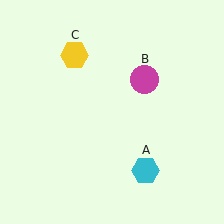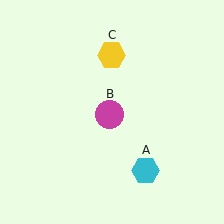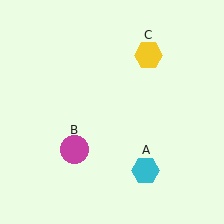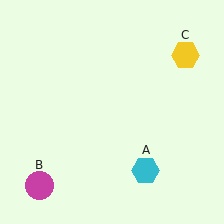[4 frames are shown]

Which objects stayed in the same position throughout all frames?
Cyan hexagon (object A) remained stationary.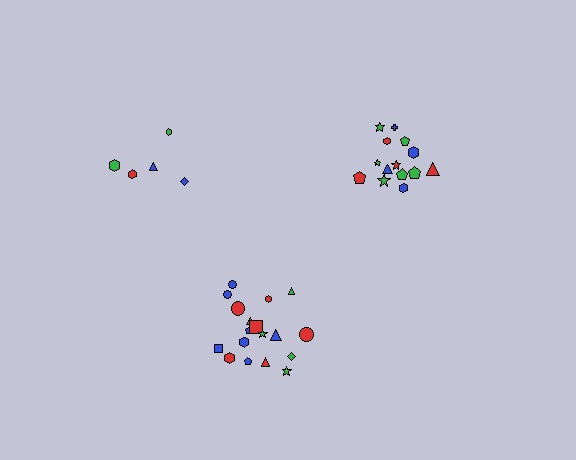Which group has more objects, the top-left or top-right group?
The top-right group.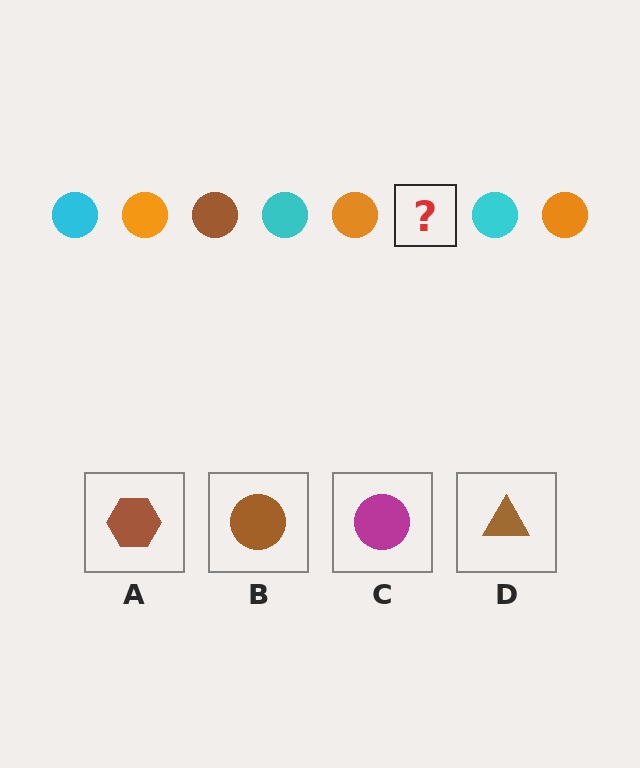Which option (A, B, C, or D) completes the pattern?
B.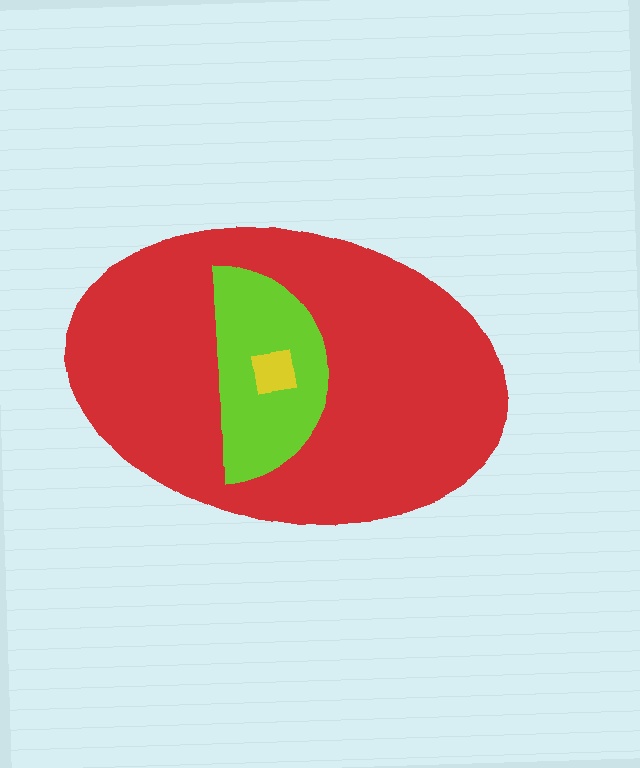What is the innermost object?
The yellow square.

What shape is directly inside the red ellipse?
The lime semicircle.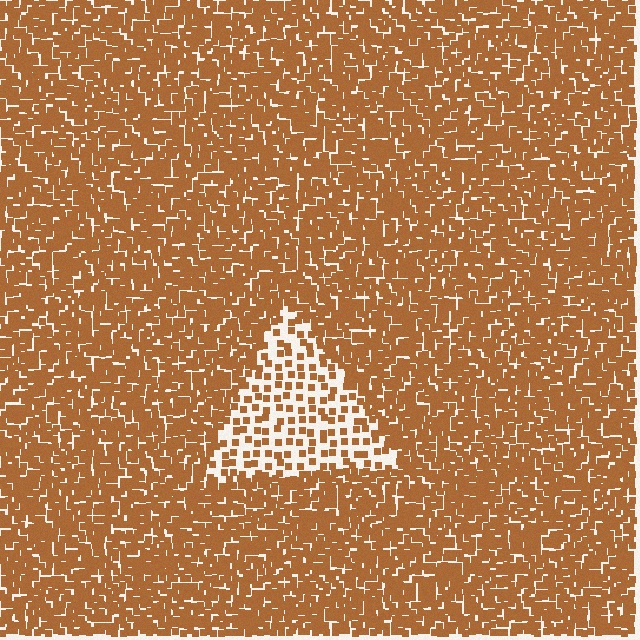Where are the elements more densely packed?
The elements are more densely packed outside the triangle boundary.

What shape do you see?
I see a triangle.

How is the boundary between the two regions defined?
The boundary is defined by a change in element density (approximately 2.7x ratio). All elements are the same color, size, and shape.